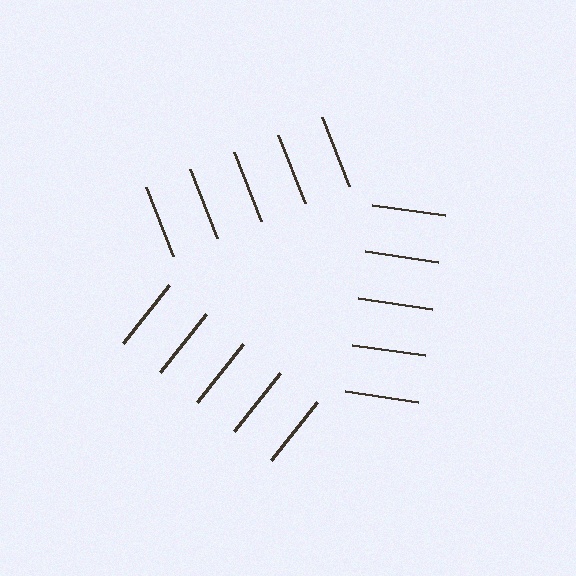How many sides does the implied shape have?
3 sides — the line-ends trace a triangle.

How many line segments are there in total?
15 — 5 along each of the 3 edges.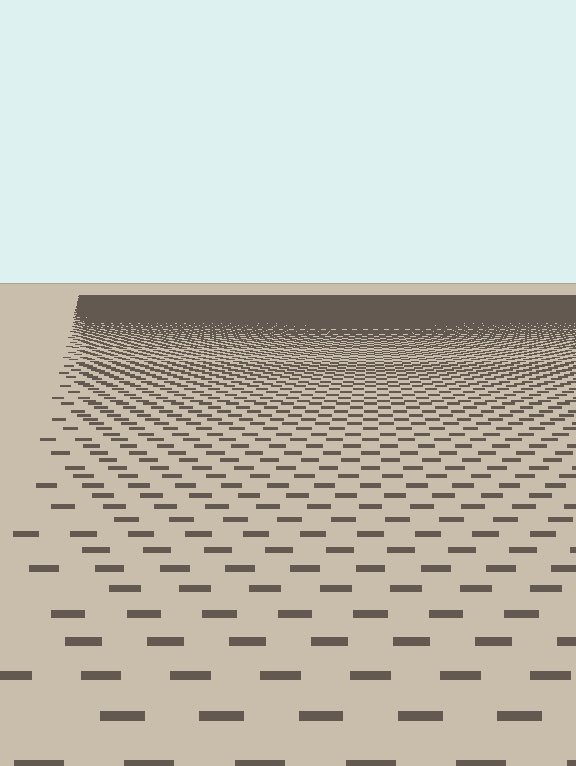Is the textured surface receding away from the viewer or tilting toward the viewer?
The surface is receding away from the viewer. Texture elements get smaller and denser toward the top.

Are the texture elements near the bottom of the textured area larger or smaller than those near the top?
Larger. Near the bottom, elements are closer to the viewer and appear at a bigger on-screen size.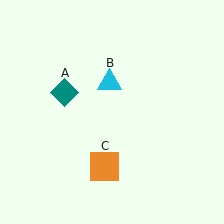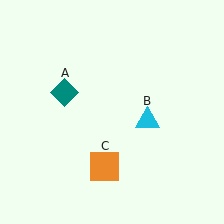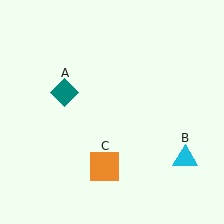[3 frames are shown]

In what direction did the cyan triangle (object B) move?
The cyan triangle (object B) moved down and to the right.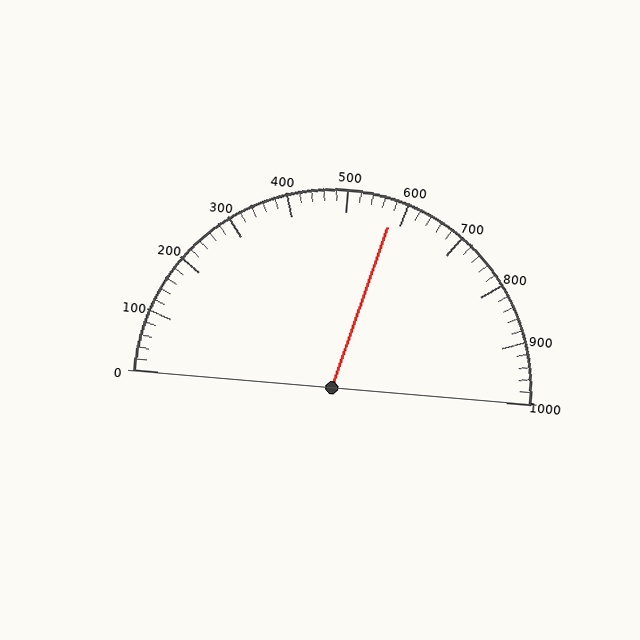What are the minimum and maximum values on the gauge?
The gauge ranges from 0 to 1000.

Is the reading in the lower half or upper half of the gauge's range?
The reading is in the upper half of the range (0 to 1000).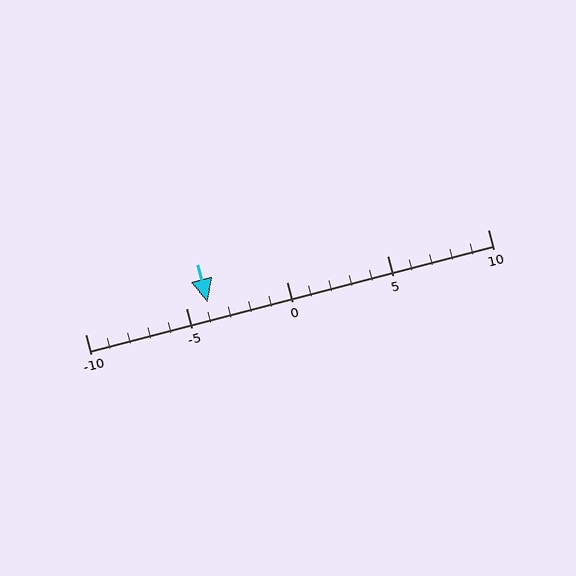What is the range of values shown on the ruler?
The ruler shows values from -10 to 10.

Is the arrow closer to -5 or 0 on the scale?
The arrow is closer to -5.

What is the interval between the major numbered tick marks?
The major tick marks are spaced 5 units apart.